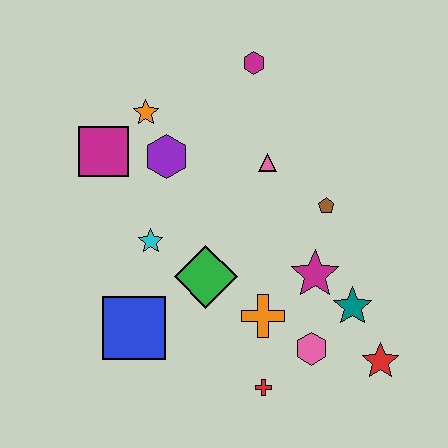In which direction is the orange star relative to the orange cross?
The orange star is above the orange cross.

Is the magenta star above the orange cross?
Yes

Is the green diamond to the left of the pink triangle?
Yes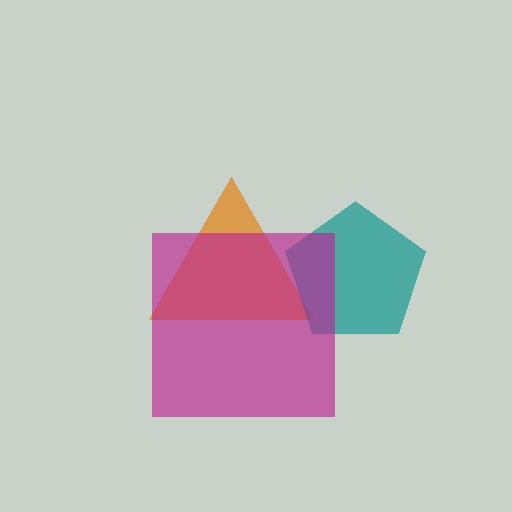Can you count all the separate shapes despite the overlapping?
Yes, there are 3 separate shapes.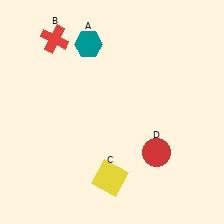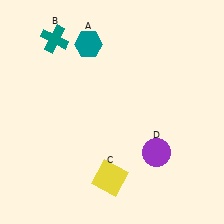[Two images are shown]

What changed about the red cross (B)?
In Image 1, B is red. In Image 2, it changed to teal.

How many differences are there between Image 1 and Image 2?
There are 2 differences between the two images.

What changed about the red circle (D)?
In Image 1, D is red. In Image 2, it changed to purple.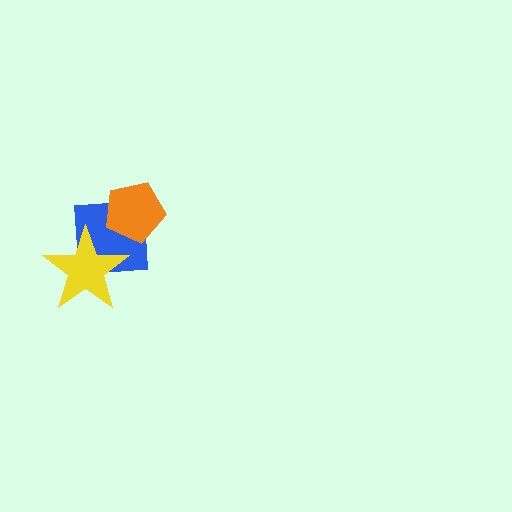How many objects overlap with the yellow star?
1 object overlaps with the yellow star.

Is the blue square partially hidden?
Yes, it is partially covered by another shape.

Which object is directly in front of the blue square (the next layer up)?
The yellow star is directly in front of the blue square.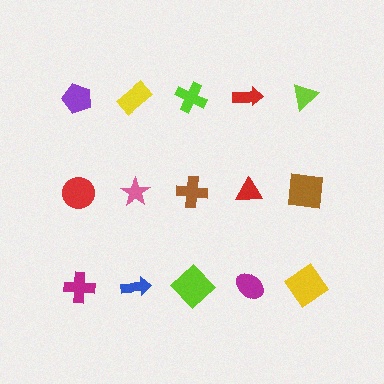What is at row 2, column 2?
A pink star.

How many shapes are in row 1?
5 shapes.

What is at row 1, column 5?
A lime triangle.